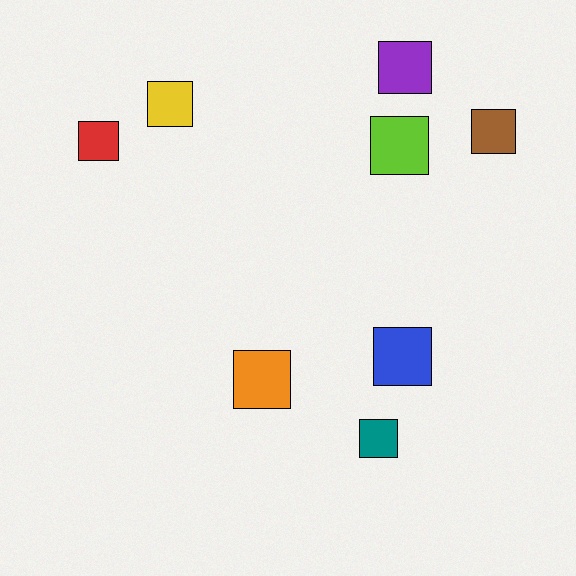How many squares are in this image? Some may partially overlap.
There are 8 squares.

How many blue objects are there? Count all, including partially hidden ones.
There is 1 blue object.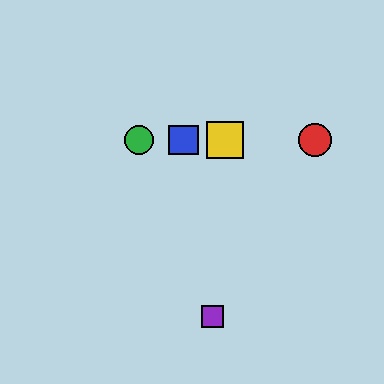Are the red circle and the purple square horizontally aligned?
No, the red circle is at y≈140 and the purple square is at y≈317.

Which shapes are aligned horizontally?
The red circle, the blue square, the green circle, the yellow square are aligned horizontally.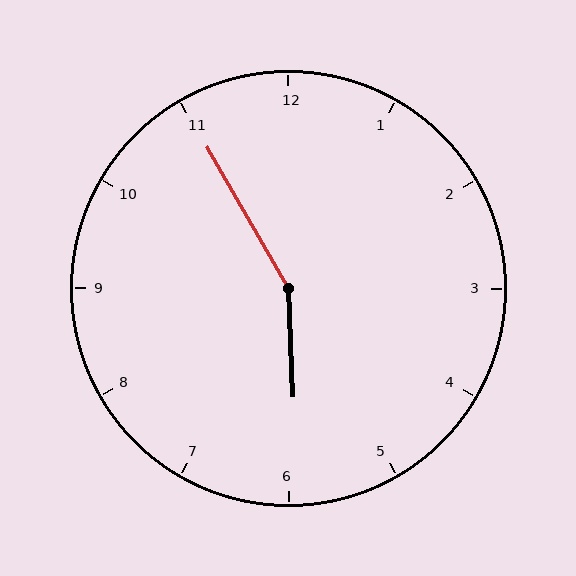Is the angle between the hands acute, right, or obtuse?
It is obtuse.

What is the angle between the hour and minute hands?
Approximately 152 degrees.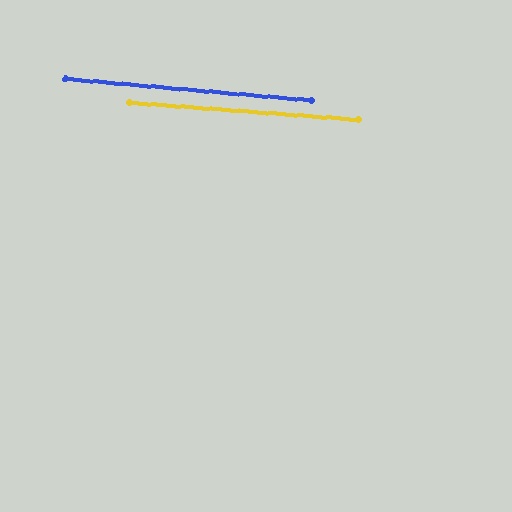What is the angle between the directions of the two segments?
Approximately 1 degree.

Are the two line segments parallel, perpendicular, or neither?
Parallel — their directions differ by only 0.8°.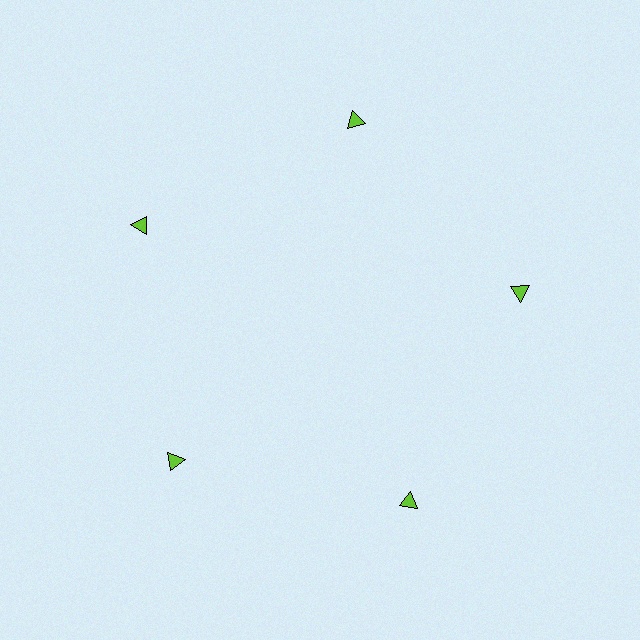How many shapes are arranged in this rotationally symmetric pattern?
There are 5 shapes, arranged in 5 groups of 1.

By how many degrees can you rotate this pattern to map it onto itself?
The pattern maps onto itself every 72 degrees of rotation.